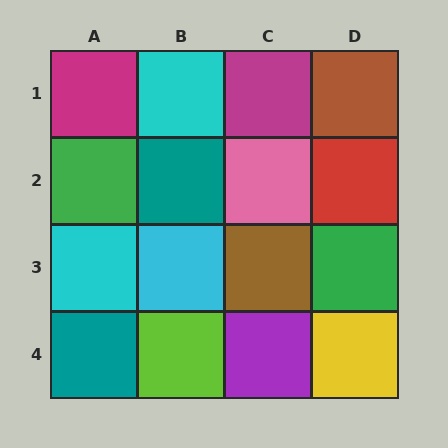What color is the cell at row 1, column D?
Brown.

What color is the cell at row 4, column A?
Teal.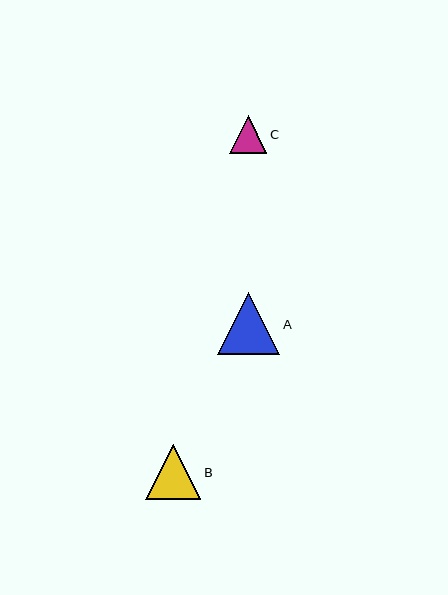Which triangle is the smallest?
Triangle C is the smallest with a size of approximately 38 pixels.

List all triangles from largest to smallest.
From largest to smallest: A, B, C.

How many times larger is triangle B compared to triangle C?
Triangle B is approximately 1.5 times the size of triangle C.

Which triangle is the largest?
Triangle A is the largest with a size of approximately 62 pixels.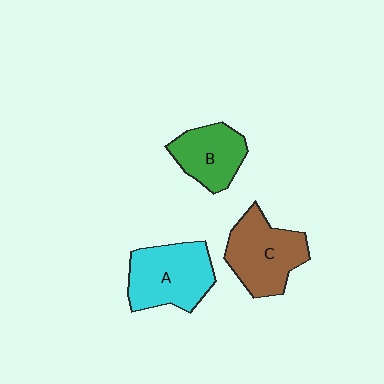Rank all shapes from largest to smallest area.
From largest to smallest: A (cyan), C (brown), B (green).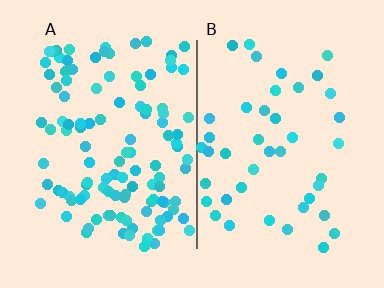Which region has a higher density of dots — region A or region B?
A (the left).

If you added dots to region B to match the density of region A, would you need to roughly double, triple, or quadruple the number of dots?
Approximately triple.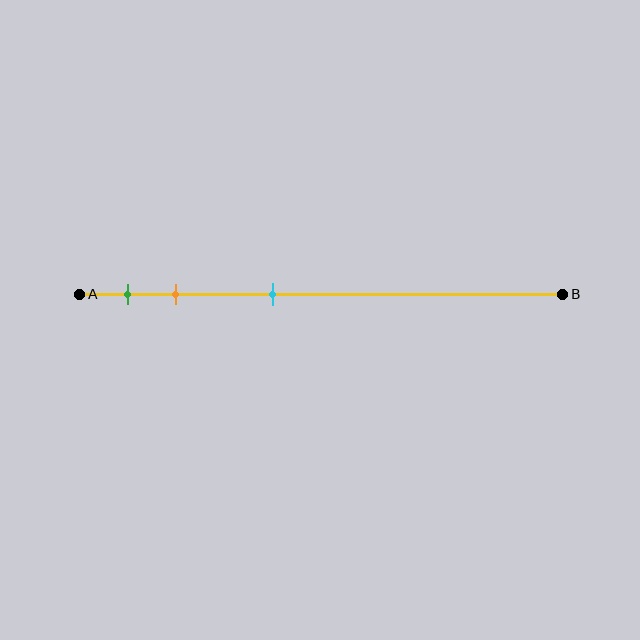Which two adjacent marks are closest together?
The green and orange marks are the closest adjacent pair.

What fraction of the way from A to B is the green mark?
The green mark is approximately 10% (0.1) of the way from A to B.